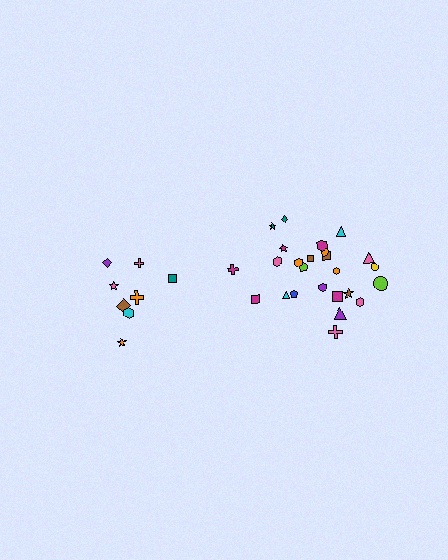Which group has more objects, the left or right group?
The right group.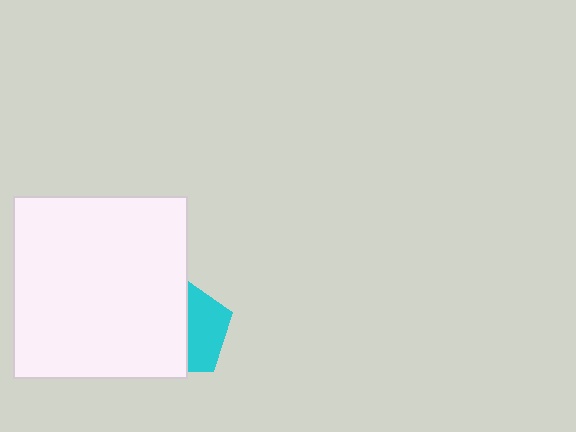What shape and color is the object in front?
The object in front is a white rectangle.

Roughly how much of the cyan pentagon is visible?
A small part of it is visible (roughly 44%).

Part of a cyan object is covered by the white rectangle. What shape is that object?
It is a pentagon.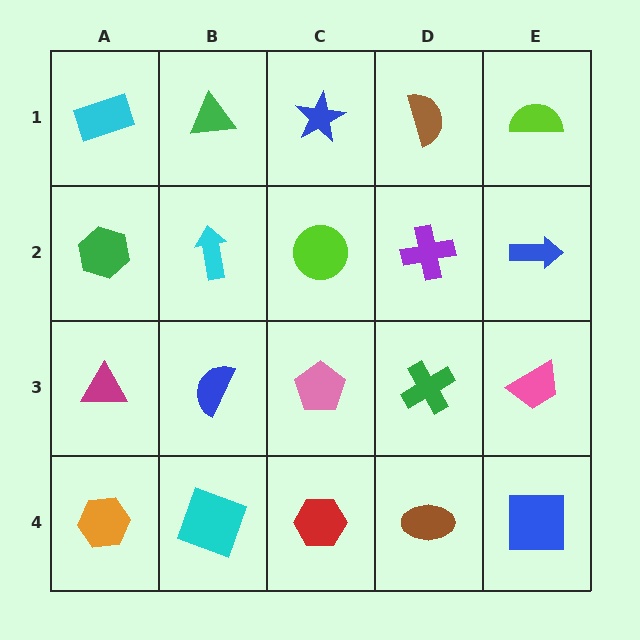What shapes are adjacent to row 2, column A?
A cyan rectangle (row 1, column A), a magenta triangle (row 3, column A), a cyan arrow (row 2, column B).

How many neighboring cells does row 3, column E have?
3.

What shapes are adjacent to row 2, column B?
A green triangle (row 1, column B), a blue semicircle (row 3, column B), a green hexagon (row 2, column A), a lime circle (row 2, column C).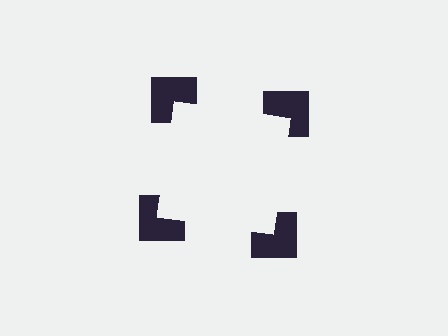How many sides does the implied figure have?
4 sides.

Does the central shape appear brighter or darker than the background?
It typically appears slightly brighter than the background, even though no actual brightness change is drawn.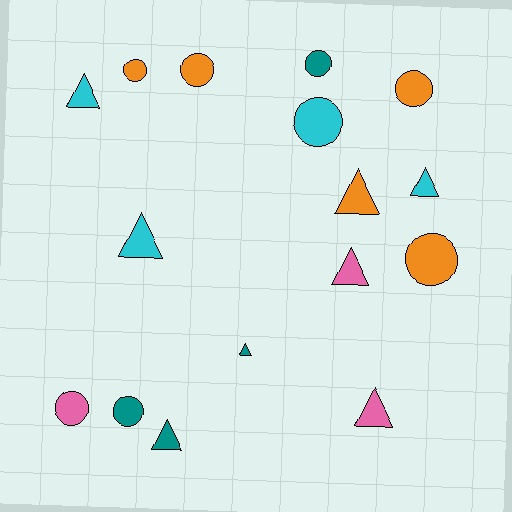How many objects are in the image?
There are 16 objects.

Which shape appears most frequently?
Circle, with 8 objects.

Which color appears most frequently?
Orange, with 5 objects.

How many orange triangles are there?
There is 1 orange triangle.